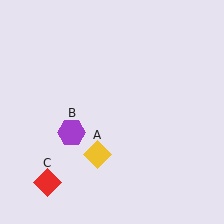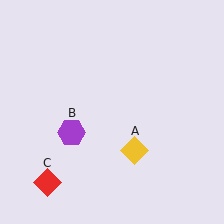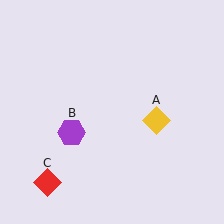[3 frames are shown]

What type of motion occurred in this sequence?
The yellow diamond (object A) rotated counterclockwise around the center of the scene.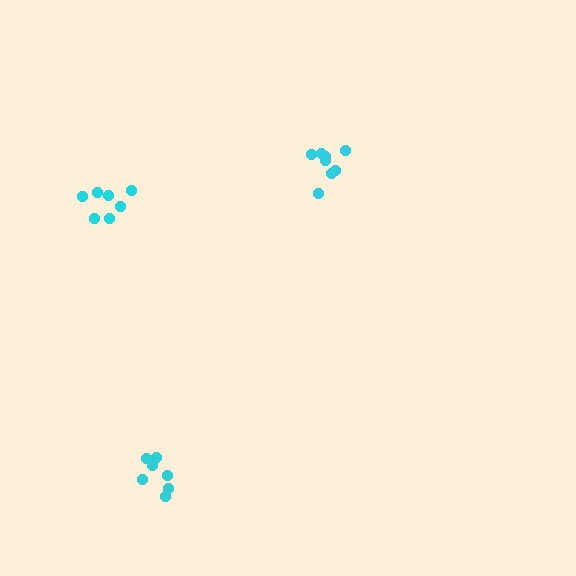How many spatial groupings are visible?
There are 3 spatial groupings.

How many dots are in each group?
Group 1: 7 dots, Group 2: 7 dots, Group 3: 8 dots (22 total).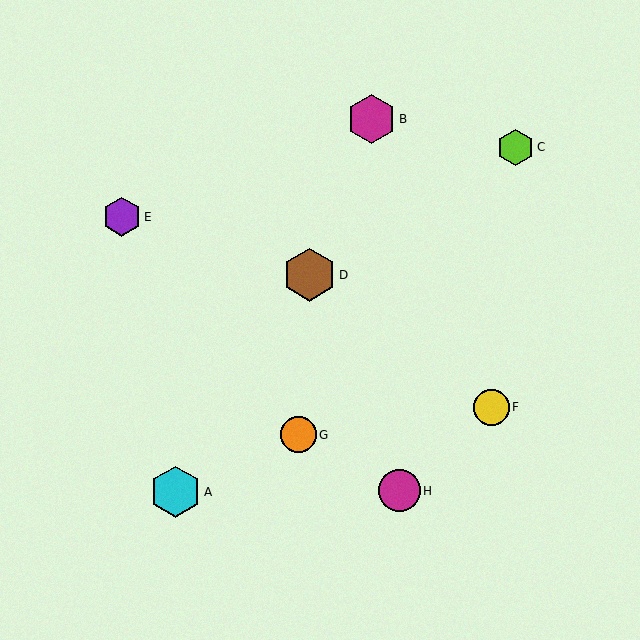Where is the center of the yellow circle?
The center of the yellow circle is at (491, 407).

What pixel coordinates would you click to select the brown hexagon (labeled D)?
Click at (309, 275) to select the brown hexagon D.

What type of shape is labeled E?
Shape E is a purple hexagon.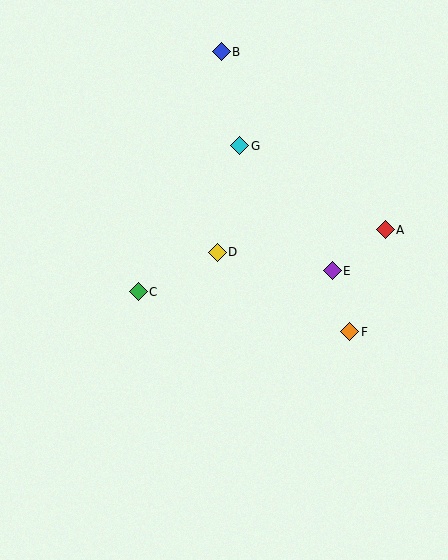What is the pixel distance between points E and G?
The distance between E and G is 155 pixels.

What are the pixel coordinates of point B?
Point B is at (221, 52).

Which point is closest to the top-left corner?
Point B is closest to the top-left corner.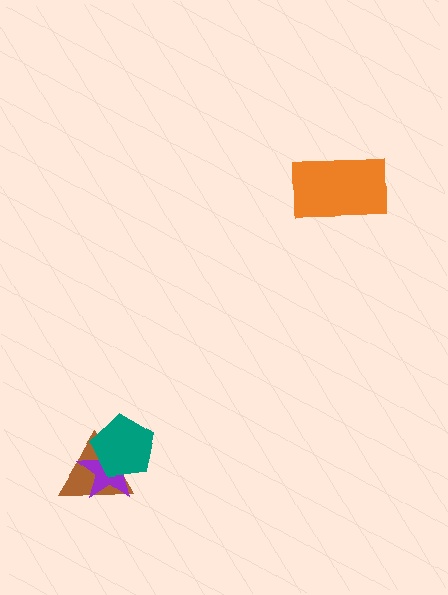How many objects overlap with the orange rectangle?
0 objects overlap with the orange rectangle.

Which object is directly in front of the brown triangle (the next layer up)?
The purple star is directly in front of the brown triangle.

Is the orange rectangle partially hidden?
No, no other shape covers it.